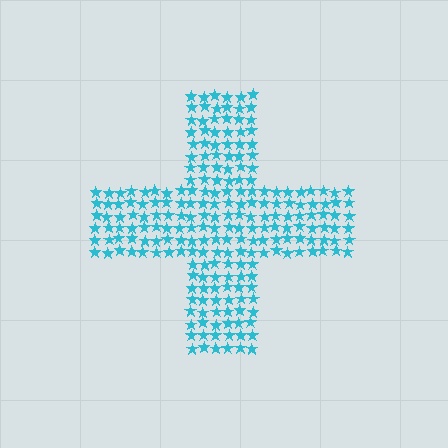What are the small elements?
The small elements are stars.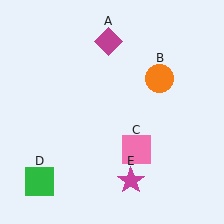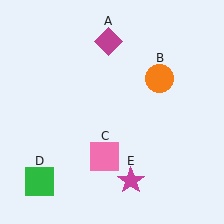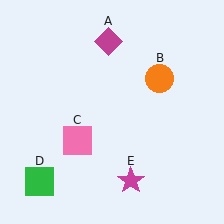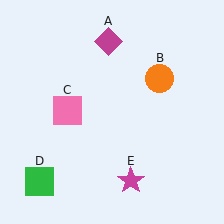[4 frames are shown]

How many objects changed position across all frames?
1 object changed position: pink square (object C).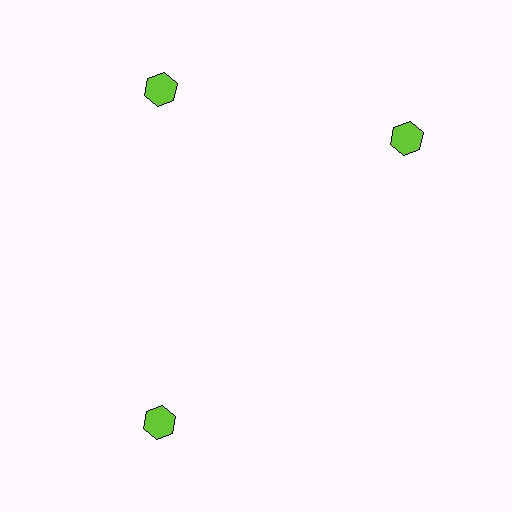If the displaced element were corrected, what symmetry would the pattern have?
It would have 3-fold rotational symmetry — the pattern would map onto itself every 120 degrees.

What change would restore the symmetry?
The symmetry would be restored by rotating it back into even spacing with its neighbors so that all 3 hexagons sit at equal angles and equal distance from the center.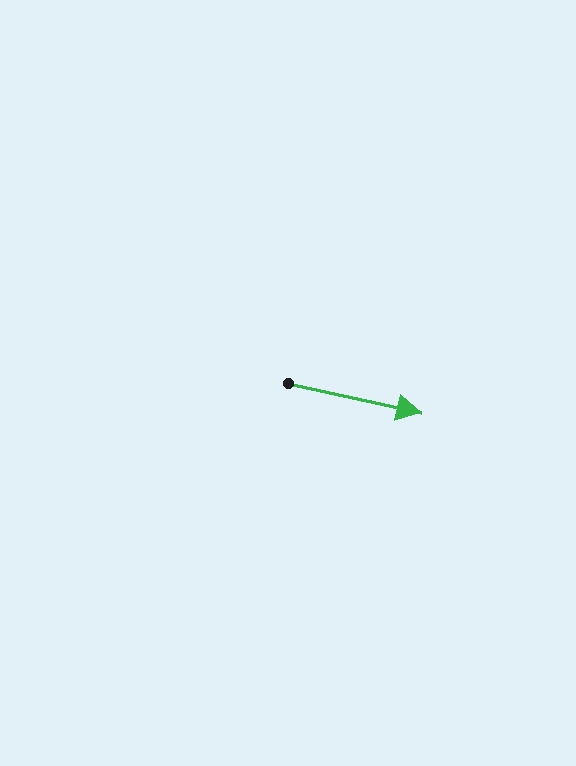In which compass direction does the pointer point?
East.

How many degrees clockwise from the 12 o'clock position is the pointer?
Approximately 103 degrees.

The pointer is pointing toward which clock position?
Roughly 3 o'clock.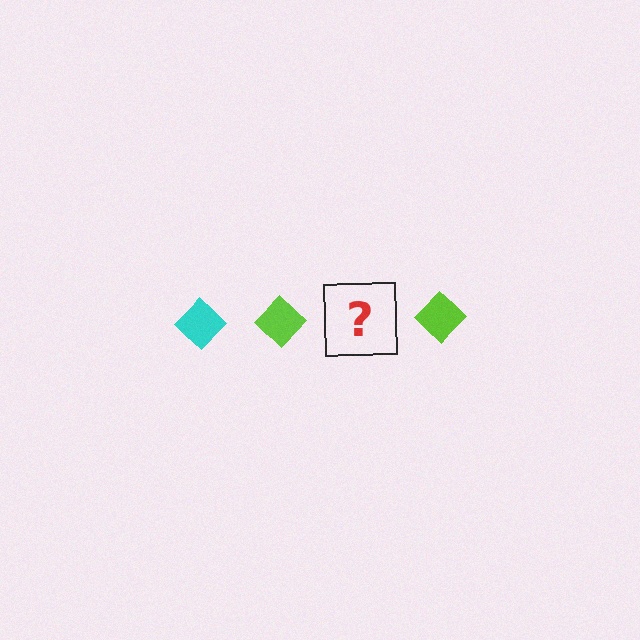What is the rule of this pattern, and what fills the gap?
The rule is that the pattern cycles through cyan, lime diamonds. The gap should be filled with a cyan diamond.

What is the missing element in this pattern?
The missing element is a cyan diamond.